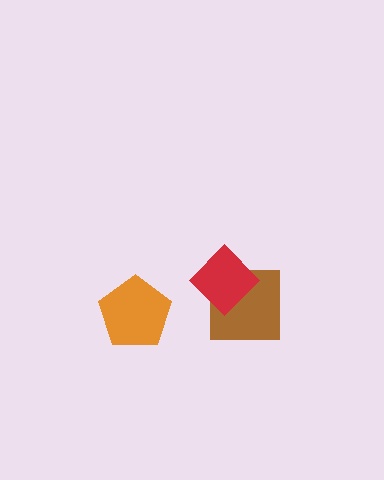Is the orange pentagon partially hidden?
No, no other shape covers it.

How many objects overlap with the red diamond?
1 object overlaps with the red diamond.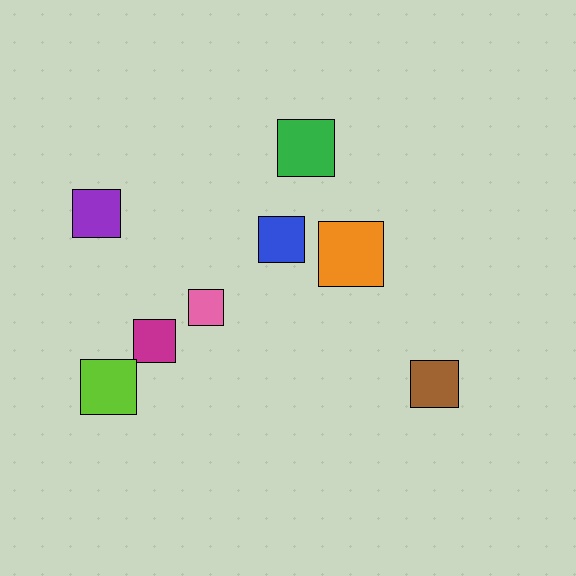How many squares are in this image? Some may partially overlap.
There are 8 squares.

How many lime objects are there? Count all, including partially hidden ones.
There is 1 lime object.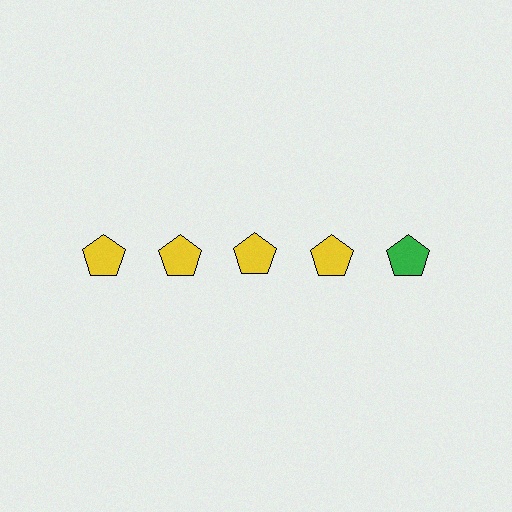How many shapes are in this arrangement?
There are 5 shapes arranged in a grid pattern.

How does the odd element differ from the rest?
It has a different color: green instead of yellow.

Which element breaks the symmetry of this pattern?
The green pentagon in the top row, rightmost column breaks the symmetry. All other shapes are yellow pentagons.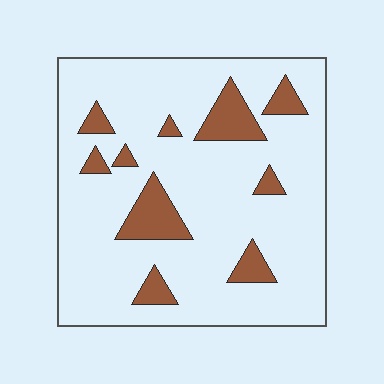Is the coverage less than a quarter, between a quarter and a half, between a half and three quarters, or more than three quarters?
Less than a quarter.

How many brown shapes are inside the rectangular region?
10.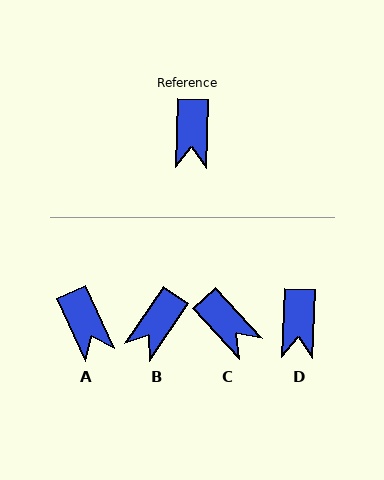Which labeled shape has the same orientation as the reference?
D.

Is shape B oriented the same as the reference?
No, it is off by about 32 degrees.